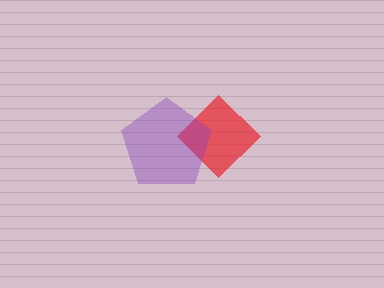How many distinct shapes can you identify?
There are 2 distinct shapes: a red diamond, a purple pentagon.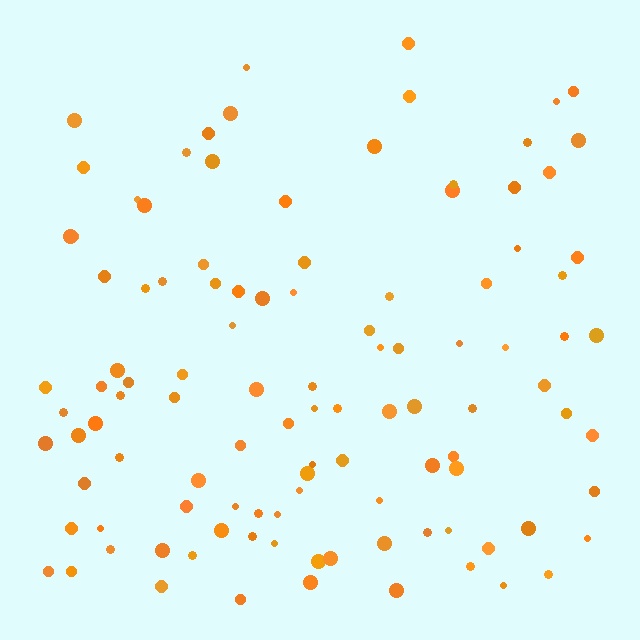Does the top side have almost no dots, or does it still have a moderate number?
Still a moderate number, just noticeably fewer than the bottom.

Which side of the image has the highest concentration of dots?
The bottom.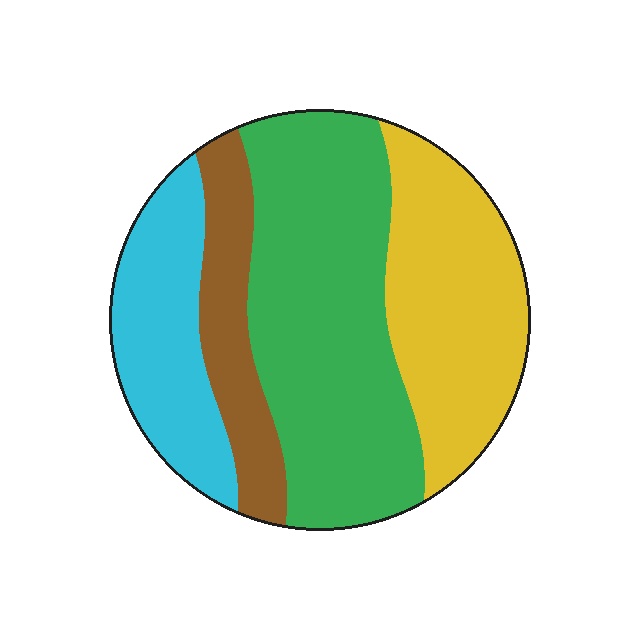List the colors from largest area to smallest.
From largest to smallest: green, yellow, cyan, brown.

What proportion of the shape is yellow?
Yellow takes up about one quarter (1/4) of the shape.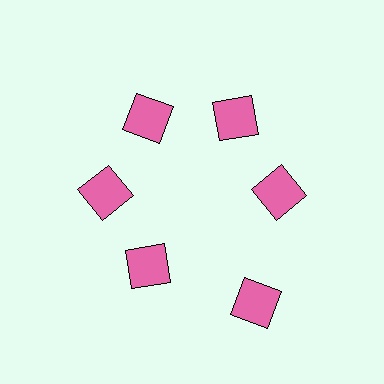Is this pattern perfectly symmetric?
No. The 6 pink squares are arranged in a ring, but one element near the 5 o'clock position is pushed outward from the center, breaking the 6-fold rotational symmetry.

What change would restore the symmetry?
The symmetry would be restored by moving it inward, back onto the ring so that all 6 squares sit at equal angles and equal distance from the center.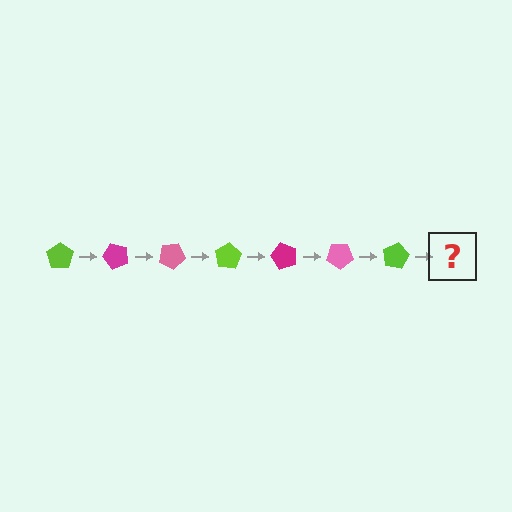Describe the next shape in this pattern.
It should be a magenta pentagon, rotated 350 degrees from the start.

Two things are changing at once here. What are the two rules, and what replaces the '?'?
The two rules are that it rotates 50 degrees each step and the color cycles through lime, magenta, and pink. The '?' should be a magenta pentagon, rotated 350 degrees from the start.